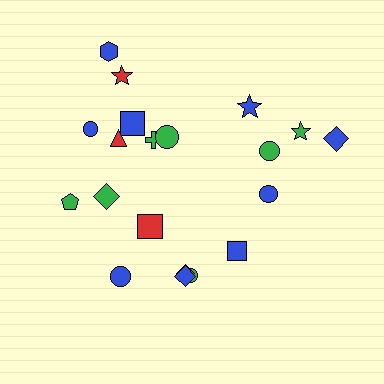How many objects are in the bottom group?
There are 6 objects.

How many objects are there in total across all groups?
There are 20 objects.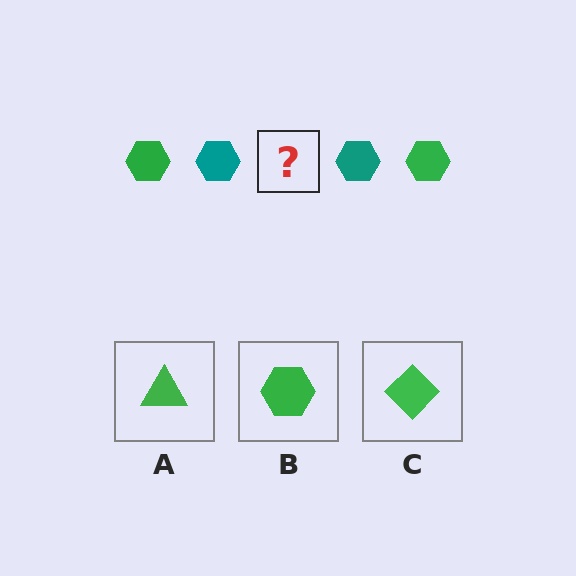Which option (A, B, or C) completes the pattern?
B.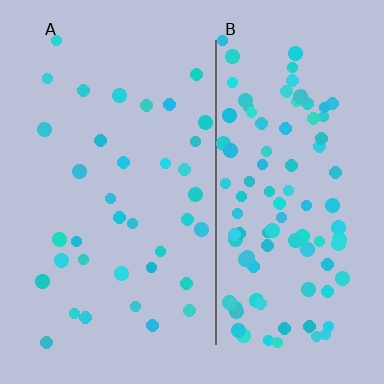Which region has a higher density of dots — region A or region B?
B (the right).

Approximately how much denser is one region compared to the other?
Approximately 2.7× — region B over region A.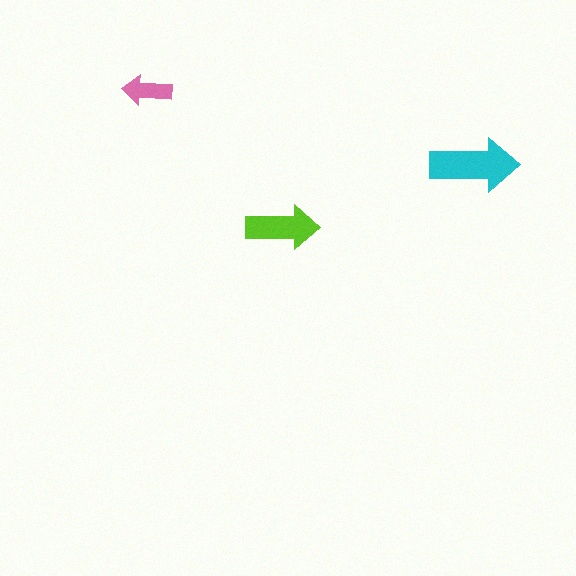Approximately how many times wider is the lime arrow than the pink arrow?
About 1.5 times wider.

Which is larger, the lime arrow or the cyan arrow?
The cyan one.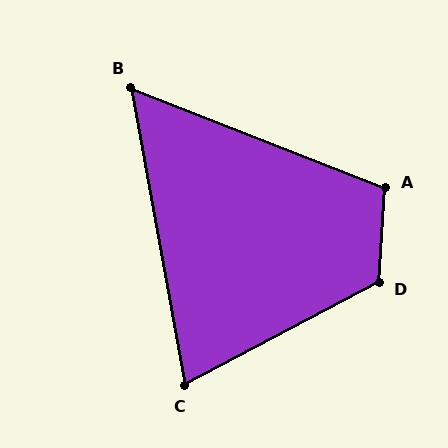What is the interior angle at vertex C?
Approximately 72 degrees (acute).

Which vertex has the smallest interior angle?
B, at approximately 58 degrees.